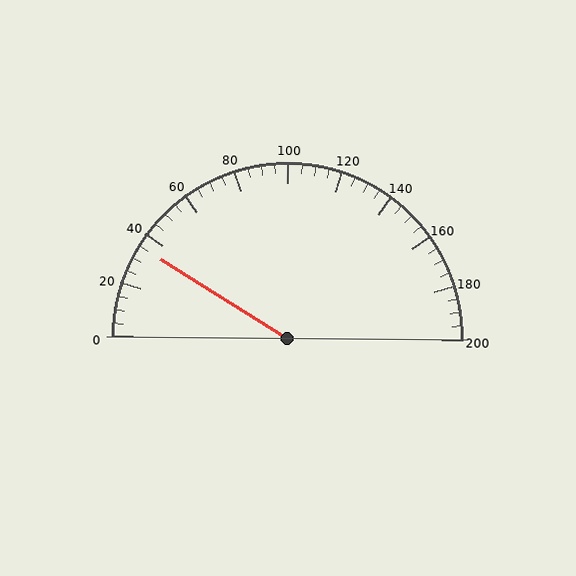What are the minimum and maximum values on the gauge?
The gauge ranges from 0 to 200.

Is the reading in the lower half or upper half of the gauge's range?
The reading is in the lower half of the range (0 to 200).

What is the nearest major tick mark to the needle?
The nearest major tick mark is 40.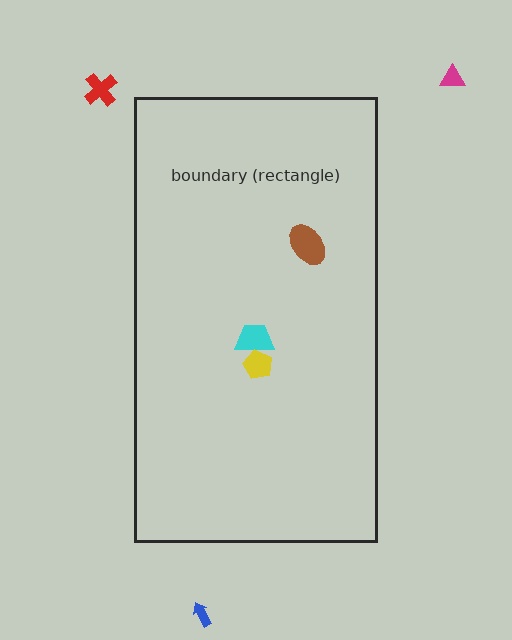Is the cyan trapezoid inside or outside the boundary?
Inside.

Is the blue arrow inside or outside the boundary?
Outside.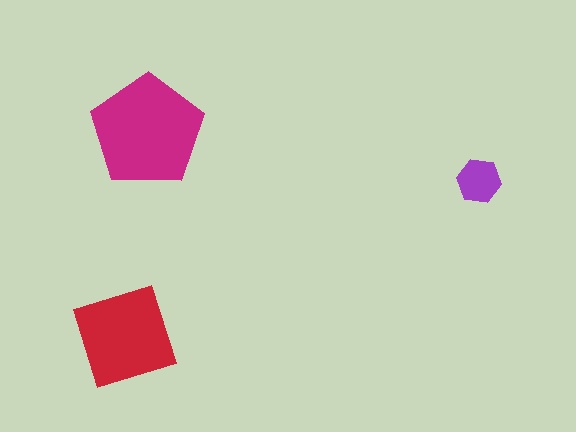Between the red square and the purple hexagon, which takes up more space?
The red square.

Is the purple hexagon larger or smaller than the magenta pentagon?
Smaller.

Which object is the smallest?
The purple hexagon.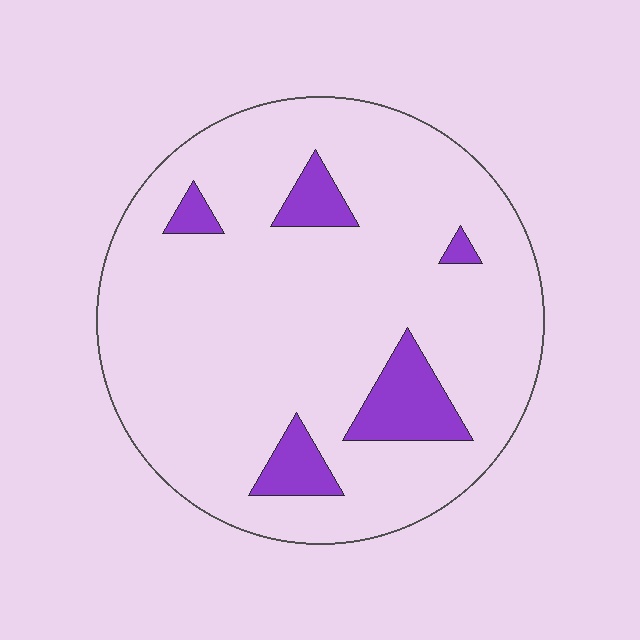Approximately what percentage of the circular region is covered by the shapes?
Approximately 10%.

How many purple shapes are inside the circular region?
5.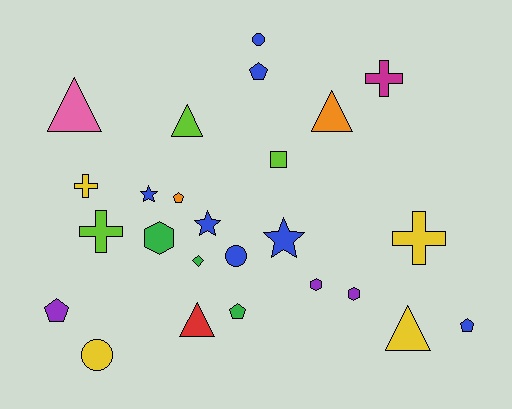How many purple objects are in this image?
There are 3 purple objects.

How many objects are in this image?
There are 25 objects.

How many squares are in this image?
There is 1 square.